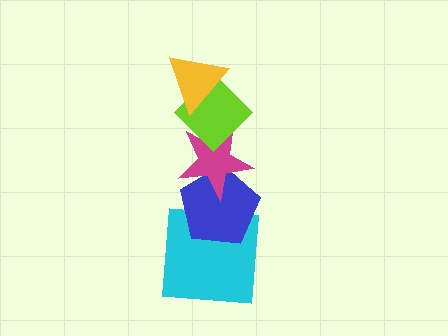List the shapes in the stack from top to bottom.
From top to bottom: the yellow triangle, the lime diamond, the magenta star, the blue pentagon, the cyan square.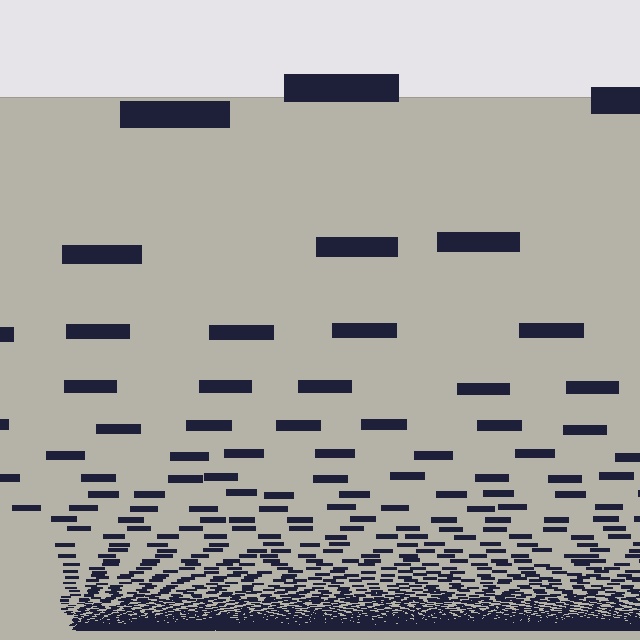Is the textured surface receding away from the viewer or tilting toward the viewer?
The surface appears to tilt toward the viewer. Texture elements get larger and sparser toward the top.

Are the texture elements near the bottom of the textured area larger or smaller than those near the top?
Smaller. The gradient is inverted — elements near the bottom are smaller and denser.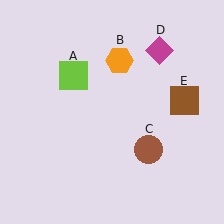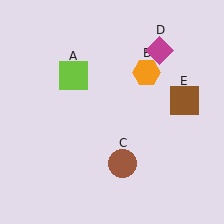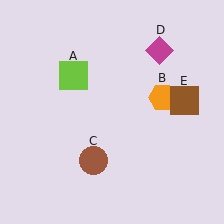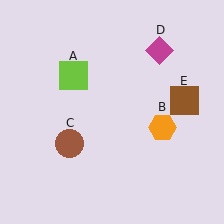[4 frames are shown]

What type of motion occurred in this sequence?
The orange hexagon (object B), brown circle (object C) rotated clockwise around the center of the scene.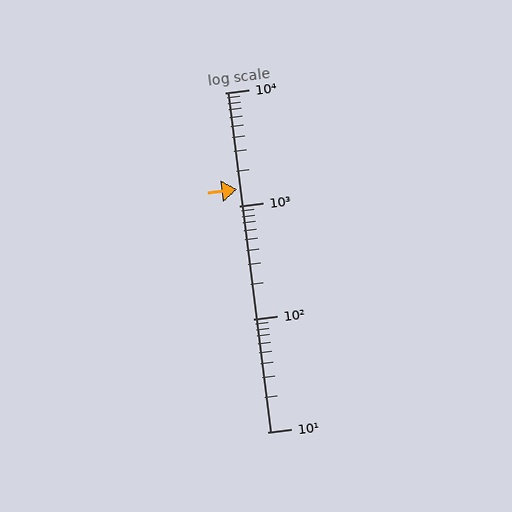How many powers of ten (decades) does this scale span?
The scale spans 3 decades, from 10 to 10000.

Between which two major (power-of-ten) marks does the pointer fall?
The pointer is between 1000 and 10000.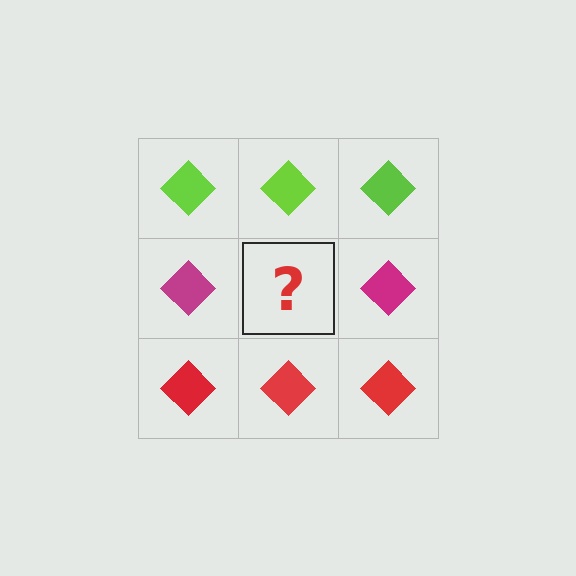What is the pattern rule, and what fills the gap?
The rule is that each row has a consistent color. The gap should be filled with a magenta diamond.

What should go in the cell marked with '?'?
The missing cell should contain a magenta diamond.